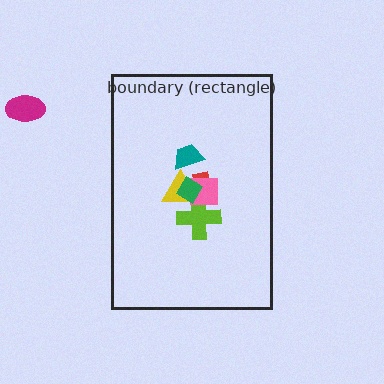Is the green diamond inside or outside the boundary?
Inside.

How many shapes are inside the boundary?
6 inside, 1 outside.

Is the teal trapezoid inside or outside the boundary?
Inside.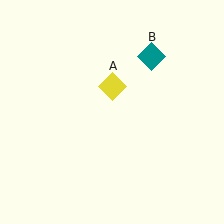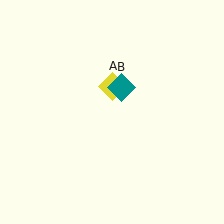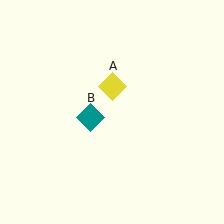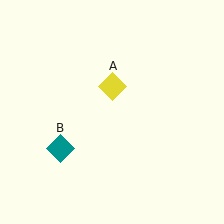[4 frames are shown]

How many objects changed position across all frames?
1 object changed position: teal diamond (object B).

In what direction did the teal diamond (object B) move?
The teal diamond (object B) moved down and to the left.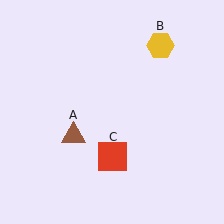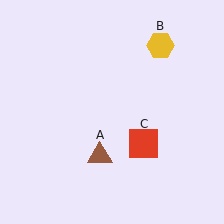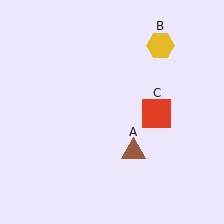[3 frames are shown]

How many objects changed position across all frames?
2 objects changed position: brown triangle (object A), red square (object C).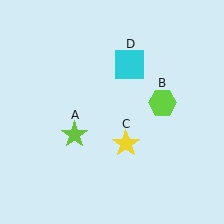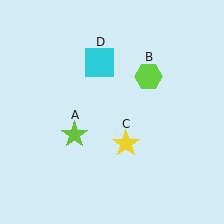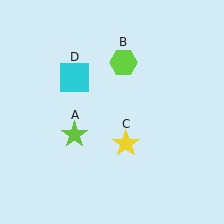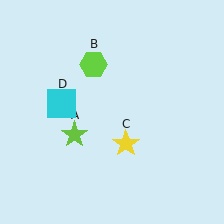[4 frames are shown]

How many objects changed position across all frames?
2 objects changed position: lime hexagon (object B), cyan square (object D).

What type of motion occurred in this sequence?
The lime hexagon (object B), cyan square (object D) rotated counterclockwise around the center of the scene.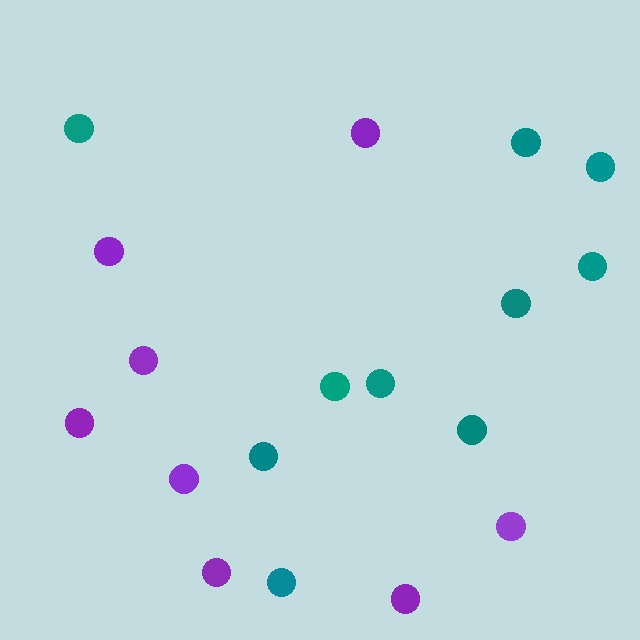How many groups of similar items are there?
There are 2 groups: one group of teal circles (10) and one group of purple circles (8).